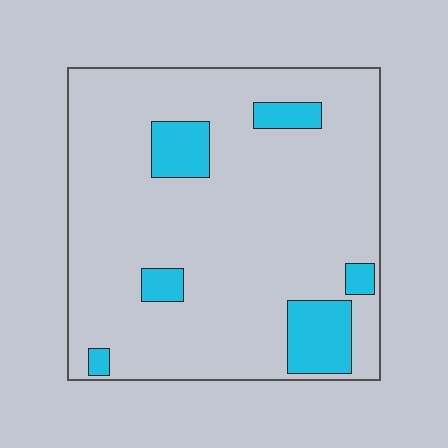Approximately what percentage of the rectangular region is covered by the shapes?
Approximately 15%.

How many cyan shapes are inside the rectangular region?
6.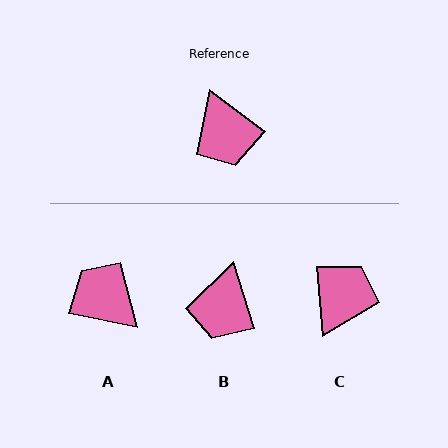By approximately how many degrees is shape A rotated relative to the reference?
Approximately 154 degrees clockwise.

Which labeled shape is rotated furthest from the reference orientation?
A, about 154 degrees away.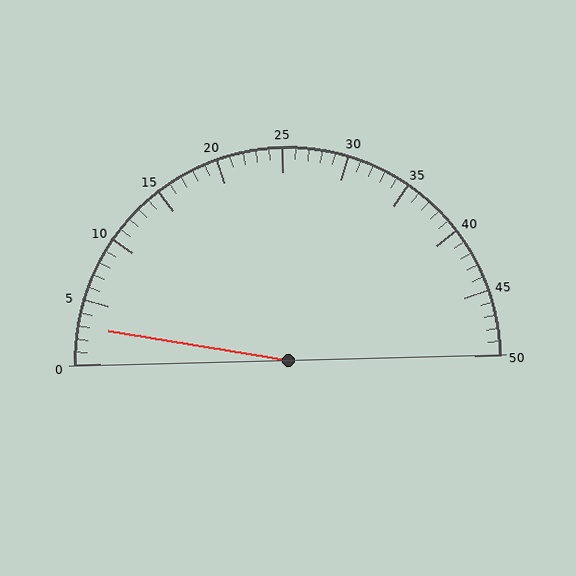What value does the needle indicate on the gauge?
The needle indicates approximately 3.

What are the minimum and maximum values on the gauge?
The gauge ranges from 0 to 50.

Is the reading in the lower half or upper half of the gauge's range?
The reading is in the lower half of the range (0 to 50).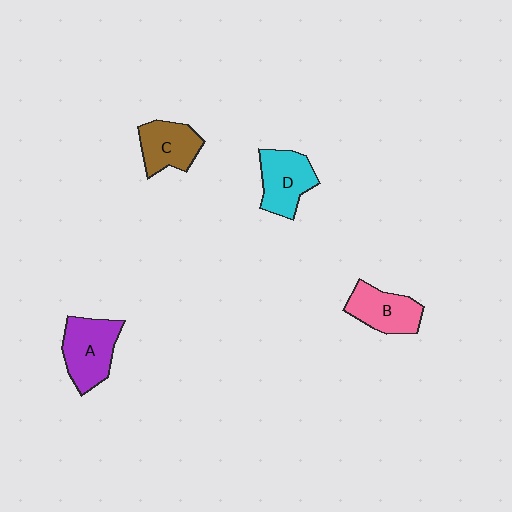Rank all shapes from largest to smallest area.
From largest to smallest: A (purple), D (cyan), B (pink), C (brown).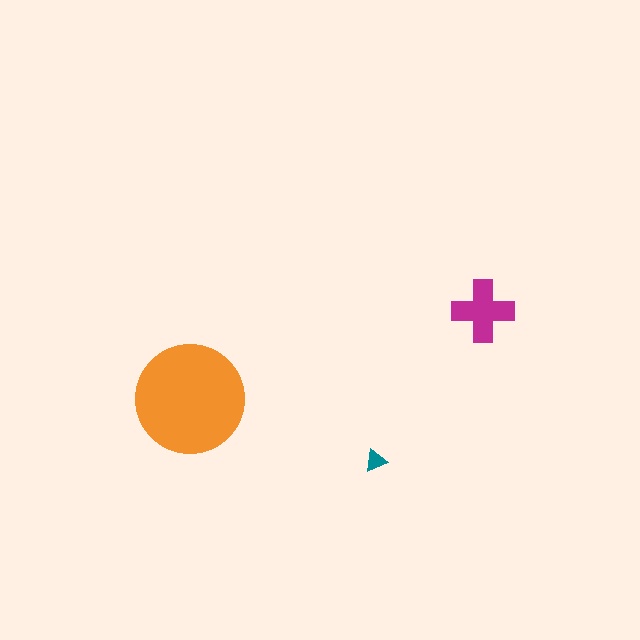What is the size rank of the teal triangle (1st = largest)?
3rd.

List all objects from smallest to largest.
The teal triangle, the magenta cross, the orange circle.